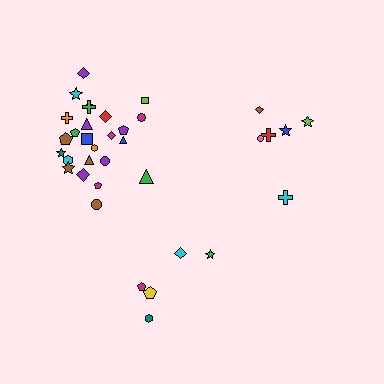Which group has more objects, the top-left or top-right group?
The top-left group.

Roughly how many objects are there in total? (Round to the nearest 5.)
Roughly 35 objects in total.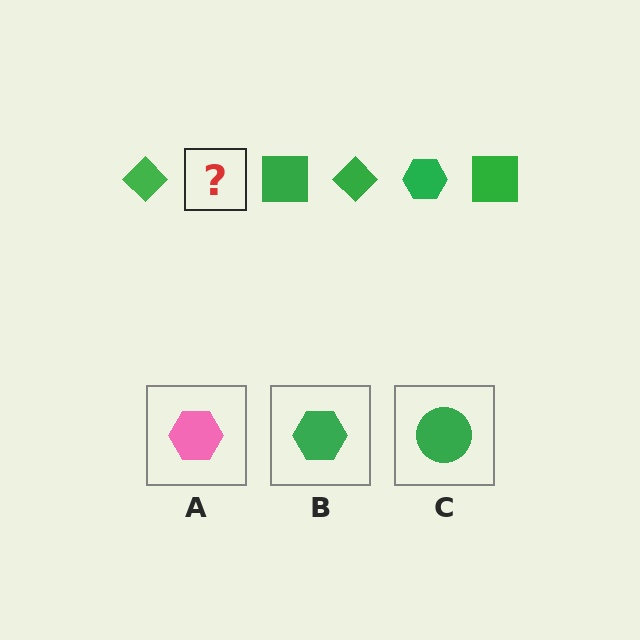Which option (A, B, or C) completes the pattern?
B.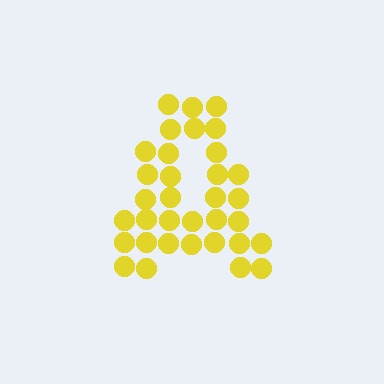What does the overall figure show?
The overall figure shows the letter A.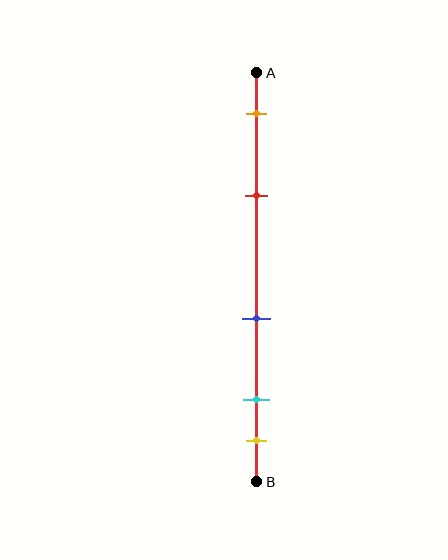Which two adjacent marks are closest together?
The cyan and yellow marks are the closest adjacent pair.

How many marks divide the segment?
There are 5 marks dividing the segment.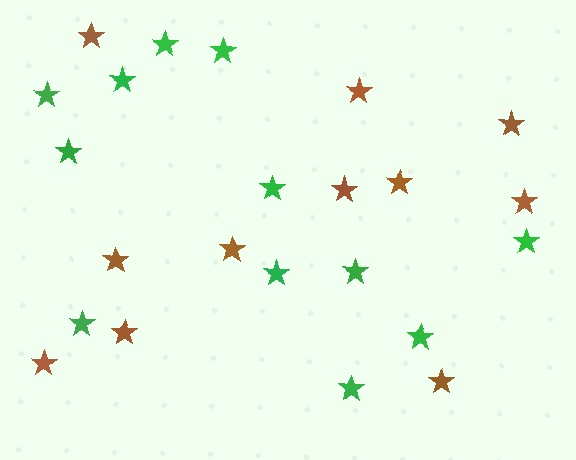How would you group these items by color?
There are 2 groups: one group of green stars (12) and one group of brown stars (11).